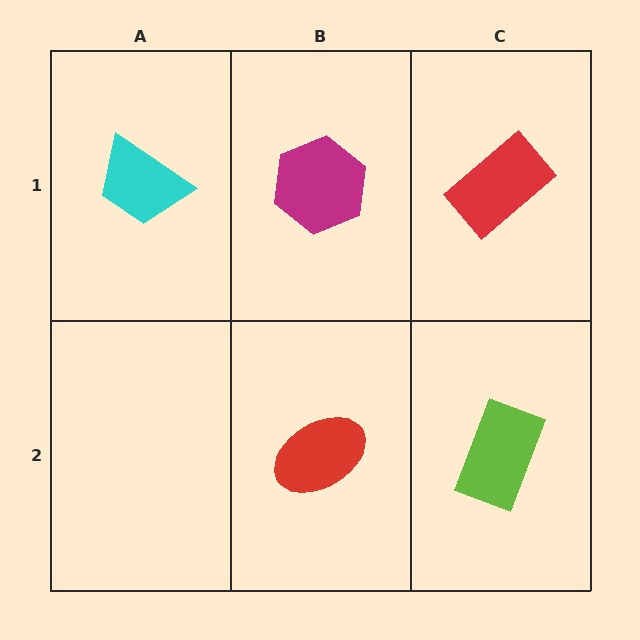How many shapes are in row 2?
2 shapes.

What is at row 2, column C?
A lime rectangle.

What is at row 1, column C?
A red rectangle.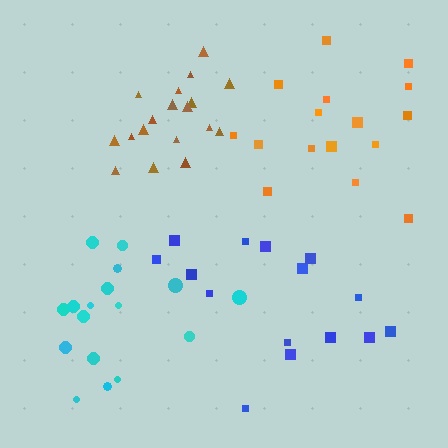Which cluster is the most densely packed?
Brown.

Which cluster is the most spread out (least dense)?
Blue.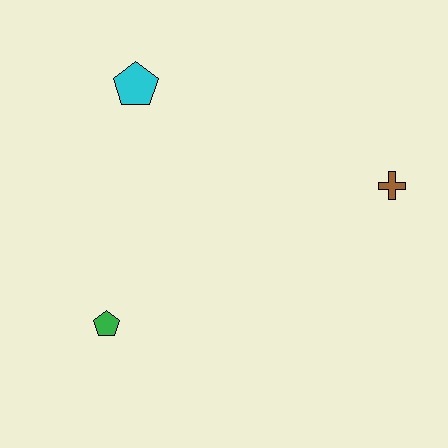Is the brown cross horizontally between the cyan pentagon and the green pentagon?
No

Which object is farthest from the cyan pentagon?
The brown cross is farthest from the cyan pentagon.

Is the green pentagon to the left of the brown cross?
Yes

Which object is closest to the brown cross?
The cyan pentagon is closest to the brown cross.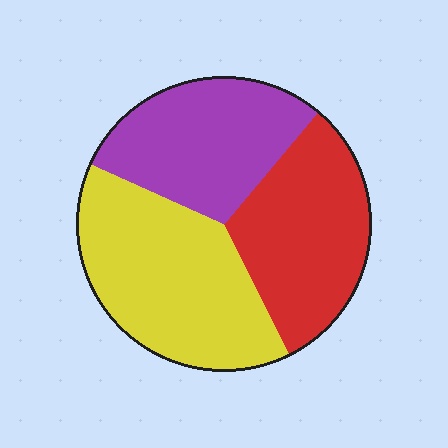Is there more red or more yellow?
Yellow.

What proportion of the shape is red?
Red takes up about one third (1/3) of the shape.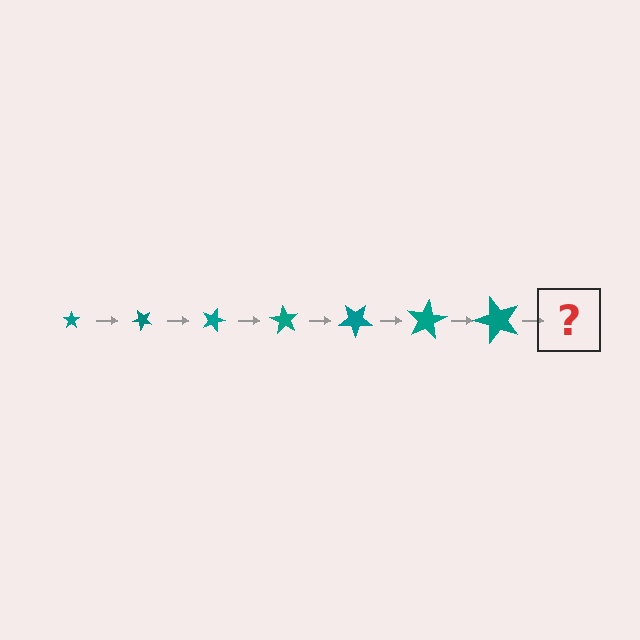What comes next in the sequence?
The next element should be a star, larger than the previous one and rotated 315 degrees from the start.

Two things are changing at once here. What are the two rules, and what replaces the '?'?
The two rules are that the star grows larger each step and it rotates 45 degrees each step. The '?' should be a star, larger than the previous one and rotated 315 degrees from the start.